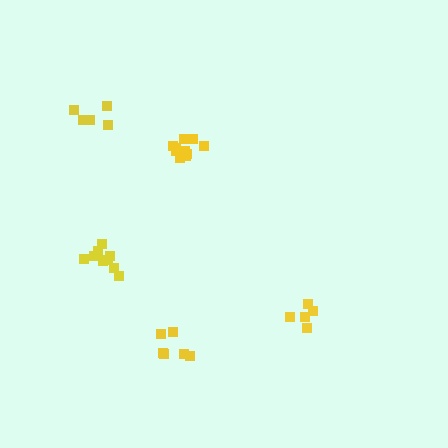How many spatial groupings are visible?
There are 5 spatial groupings.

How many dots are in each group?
Group 1: 5 dots, Group 2: 5 dots, Group 3: 6 dots, Group 4: 11 dots, Group 5: 11 dots (38 total).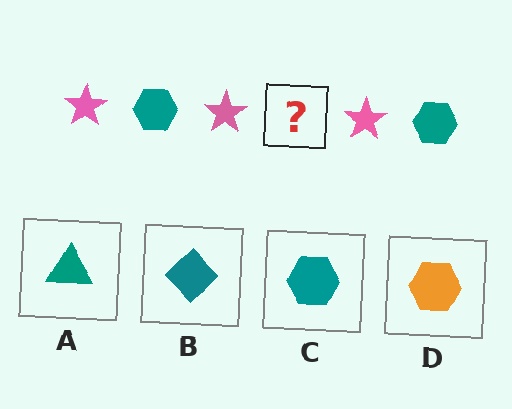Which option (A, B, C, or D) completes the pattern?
C.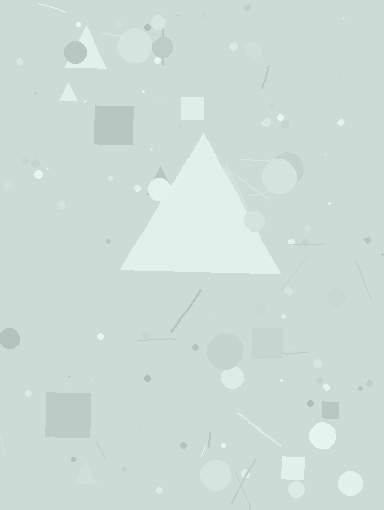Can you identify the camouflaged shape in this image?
The camouflaged shape is a triangle.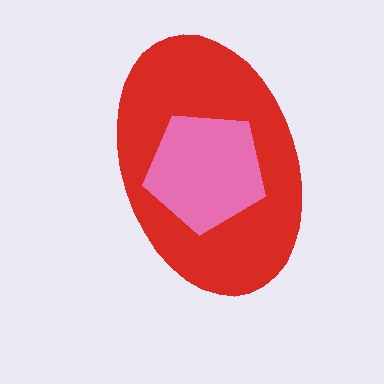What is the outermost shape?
The red ellipse.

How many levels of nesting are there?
2.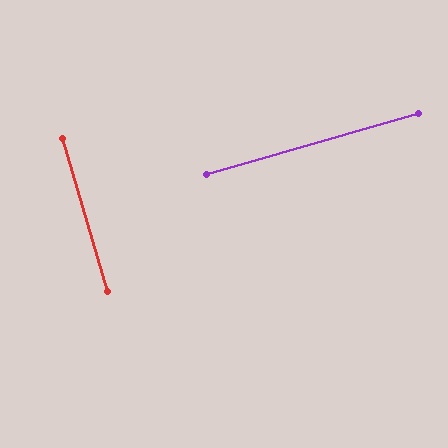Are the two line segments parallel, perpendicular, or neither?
Perpendicular — they meet at approximately 89°.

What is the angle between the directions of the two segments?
Approximately 89 degrees.